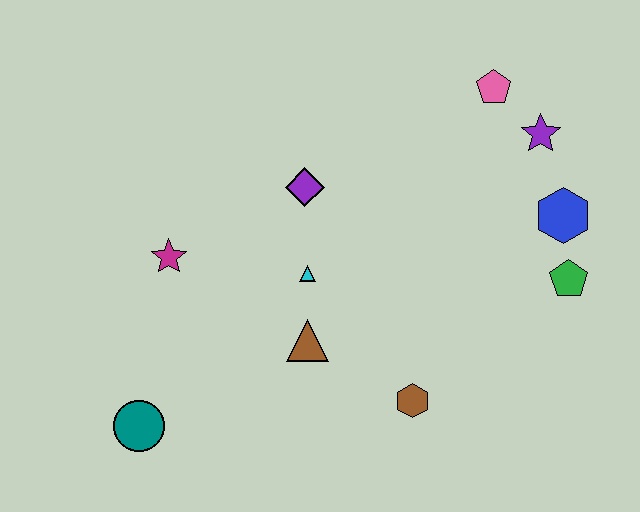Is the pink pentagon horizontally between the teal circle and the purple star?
Yes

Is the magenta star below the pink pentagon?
Yes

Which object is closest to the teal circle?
The magenta star is closest to the teal circle.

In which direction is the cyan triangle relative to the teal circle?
The cyan triangle is to the right of the teal circle.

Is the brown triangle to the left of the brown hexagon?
Yes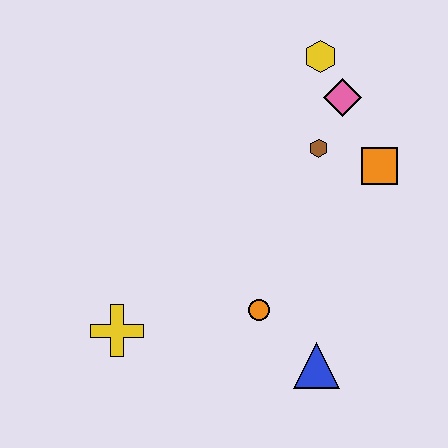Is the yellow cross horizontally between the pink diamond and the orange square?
No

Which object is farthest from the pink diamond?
The yellow cross is farthest from the pink diamond.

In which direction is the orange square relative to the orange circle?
The orange square is above the orange circle.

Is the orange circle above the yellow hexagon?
No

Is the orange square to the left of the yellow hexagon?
No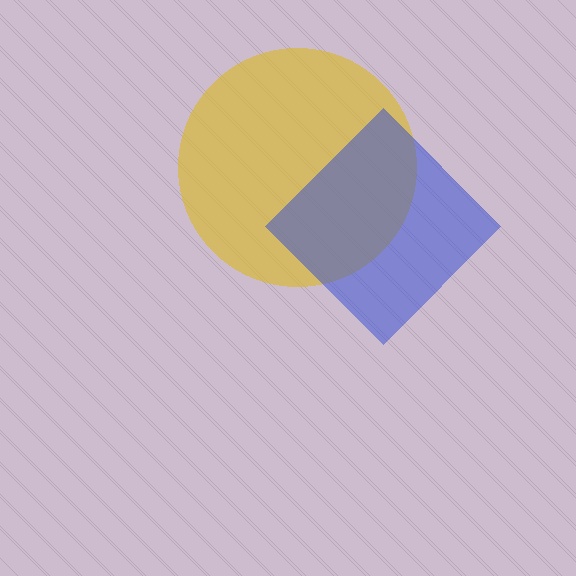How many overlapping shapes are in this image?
There are 2 overlapping shapes in the image.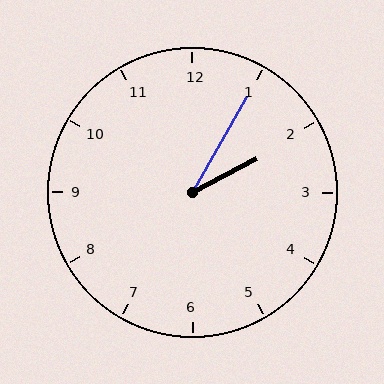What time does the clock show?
2:05.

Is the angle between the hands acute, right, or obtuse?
It is acute.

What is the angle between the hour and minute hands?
Approximately 32 degrees.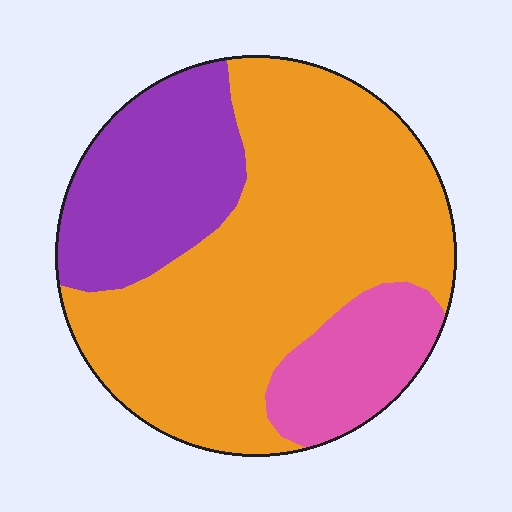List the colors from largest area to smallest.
From largest to smallest: orange, purple, pink.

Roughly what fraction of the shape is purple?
Purple takes up about one quarter (1/4) of the shape.